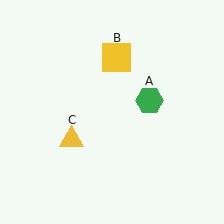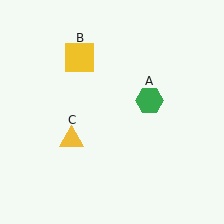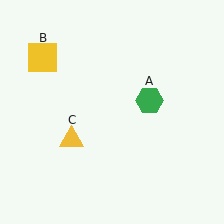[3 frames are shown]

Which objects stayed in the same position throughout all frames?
Green hexagon (object A) and yellow triangle (object C) remained stationary.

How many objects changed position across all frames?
1 object changed position: yellow square (object B).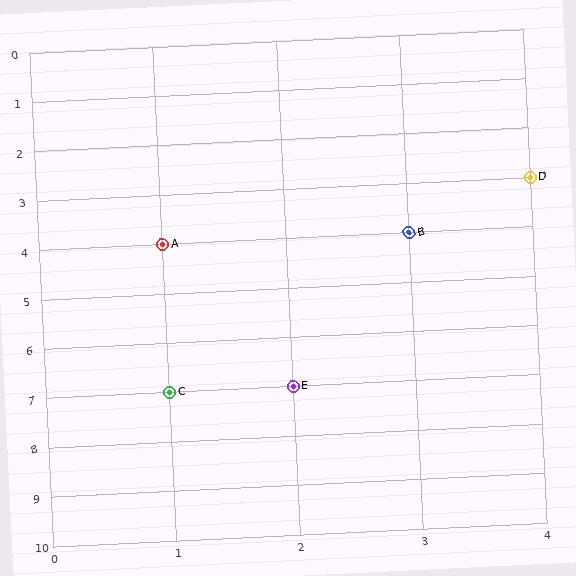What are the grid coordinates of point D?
Point D is at grid coordinates (4, 3).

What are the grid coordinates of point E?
Point E is at grid coordinates (2, 7).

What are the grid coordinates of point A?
Point A is at grid coordinates (1, 4).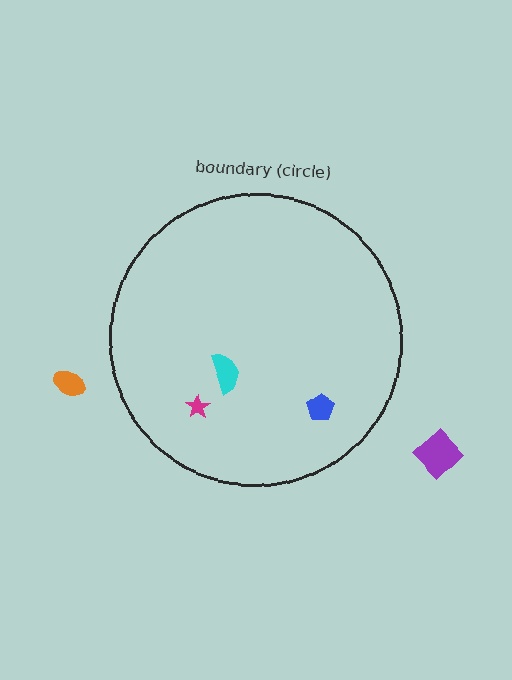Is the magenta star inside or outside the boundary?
Inside.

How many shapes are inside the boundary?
3 inside, 2 outside.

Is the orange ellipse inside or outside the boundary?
Outside.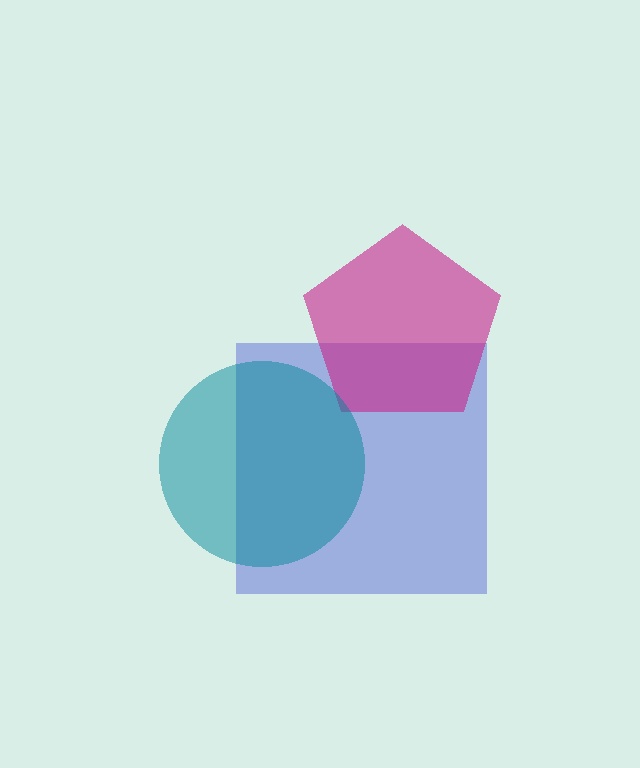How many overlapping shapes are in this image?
There are 3 overlapping shapes in the image.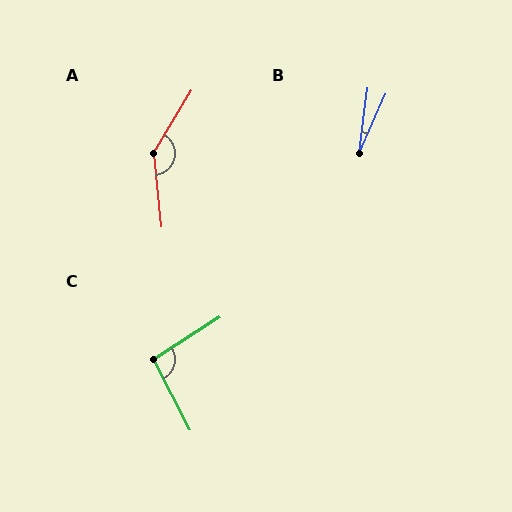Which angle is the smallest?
B, at approximately 17 degrees.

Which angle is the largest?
A, at approximately 143 degrees.